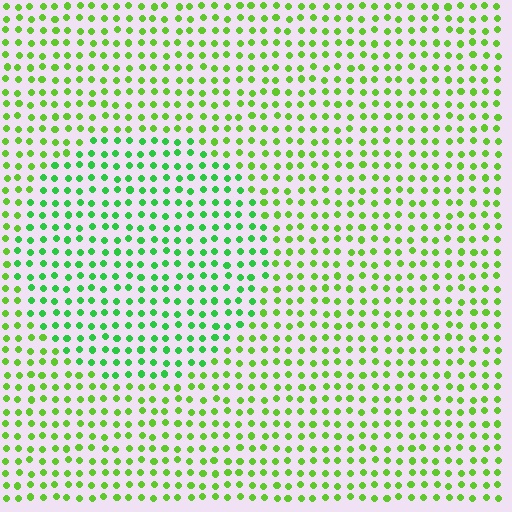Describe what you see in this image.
The image is filled with small lime elements in a uniform arrangement. A circle-shaped region is visible where the elements are tinted to a slightly different hue, forming a subtle color boundary.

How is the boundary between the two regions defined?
The boundary is defined purely by a slight shift in hue (about 29 degrees). Spacing, size, and orientation are identical on both sides.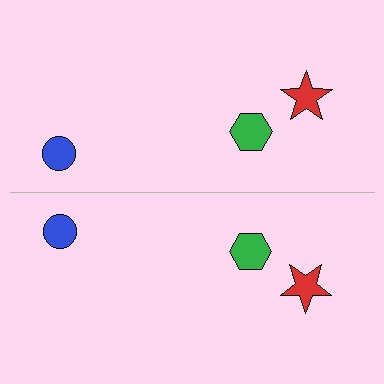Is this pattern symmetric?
Yes, this pattern has bilateral (reflection) symmetry.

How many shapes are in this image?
There are 6 shapes in this image.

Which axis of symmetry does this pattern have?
The pattern has a horizontal axis of symmetry running through the center of the image.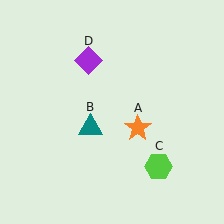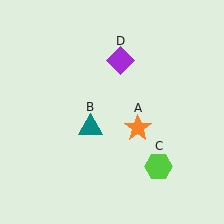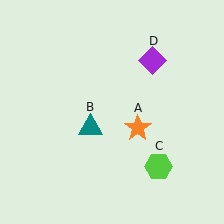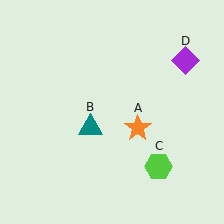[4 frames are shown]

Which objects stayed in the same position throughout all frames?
Orange star (object A) and teal triangle (object B) and lime hexagon (object C) remained stationary.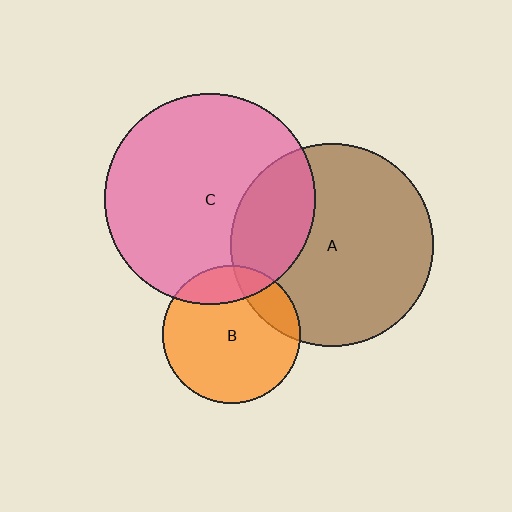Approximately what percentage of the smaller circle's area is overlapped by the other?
Approximately 25%.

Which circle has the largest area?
Circle C (pink).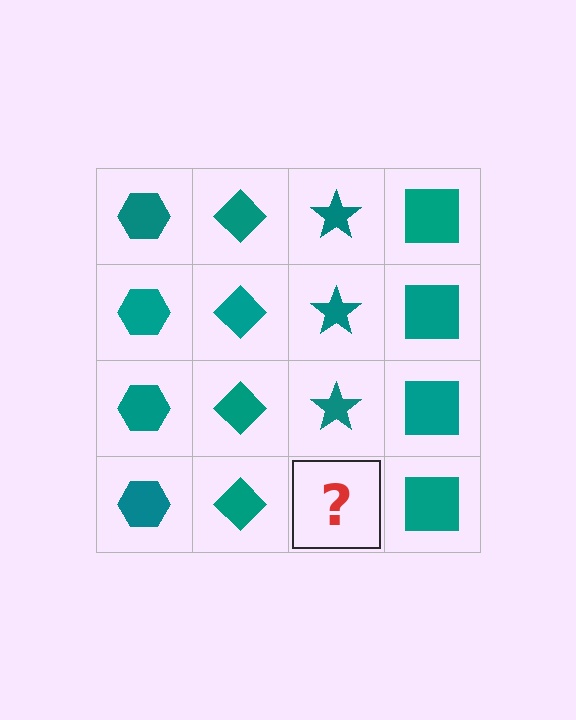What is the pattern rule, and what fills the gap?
The rule is that each column has a consistent shape. The gap should be filled with a teal star.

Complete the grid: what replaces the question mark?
The question mark should be replaced with a teal star.